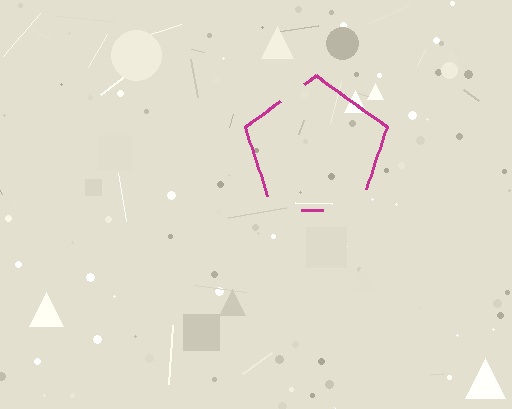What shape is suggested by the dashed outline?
The dashed outline suggests a pentagon.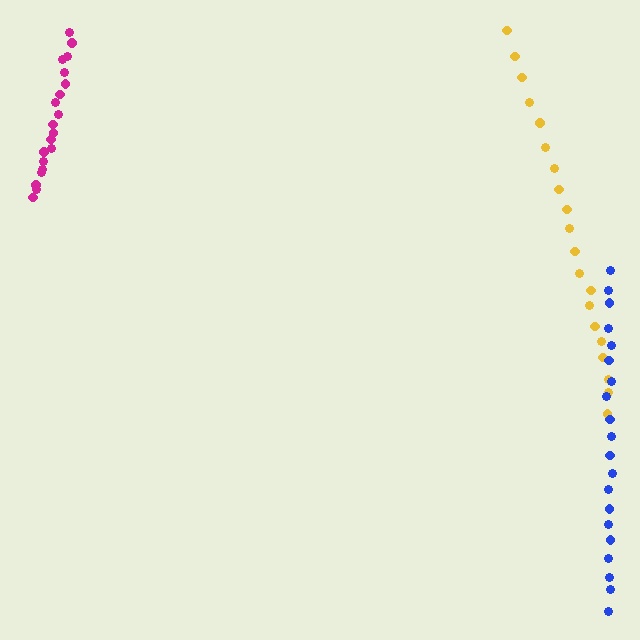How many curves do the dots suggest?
There are 3 distinct paths.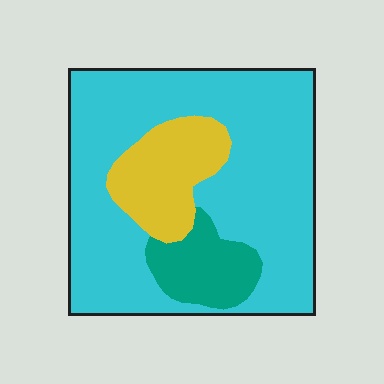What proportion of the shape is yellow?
Yellow covers around 15% of the shape.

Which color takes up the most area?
Cyan, at roughly 70%.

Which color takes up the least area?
Teal, at roughly 10%.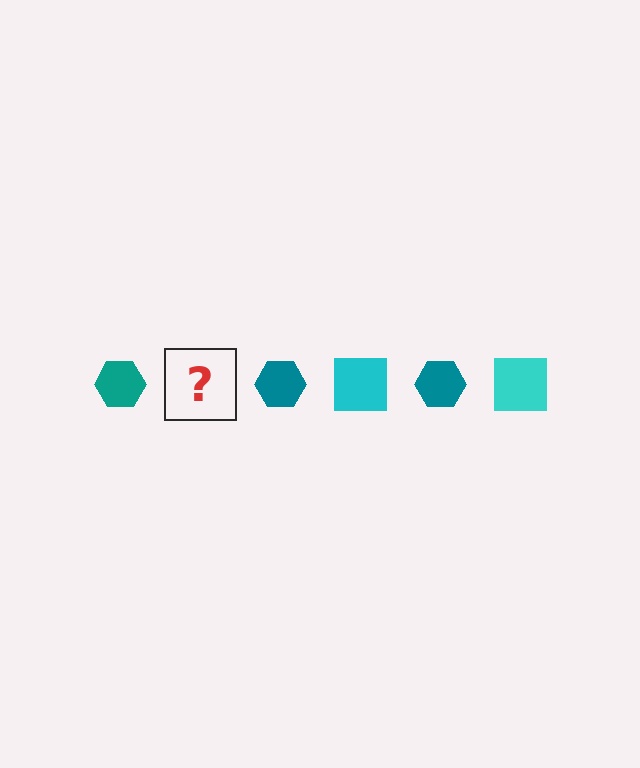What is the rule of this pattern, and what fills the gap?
The rule is that the pattern alternates between teal hexagon and cyan square. The gap should be filled with a cyan square.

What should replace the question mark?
The question mark should be replaced with a cyan square.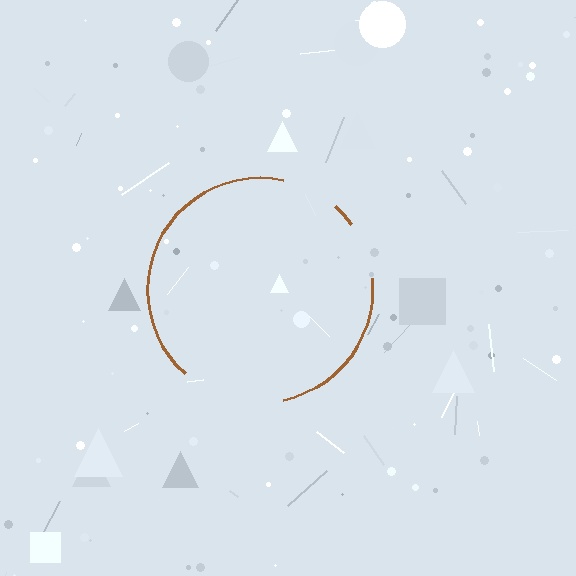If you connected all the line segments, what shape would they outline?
They would outline a circle.